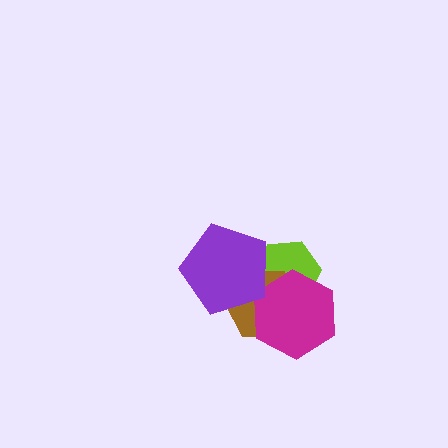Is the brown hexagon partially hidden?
Yes, it is partially covered by another shape.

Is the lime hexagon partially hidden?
Yes, it is partially covered by another shape.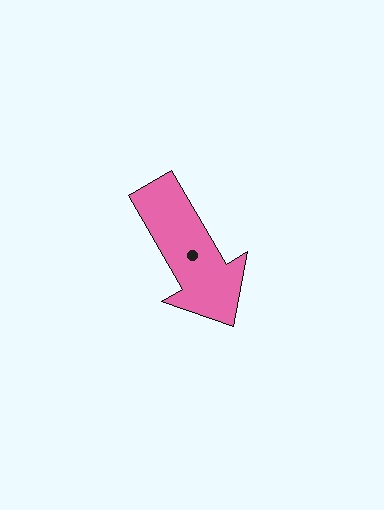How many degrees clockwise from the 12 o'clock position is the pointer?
Approximately 150 degrees.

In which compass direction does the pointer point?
Southeast.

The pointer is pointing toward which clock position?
Roughly 5 o'clock.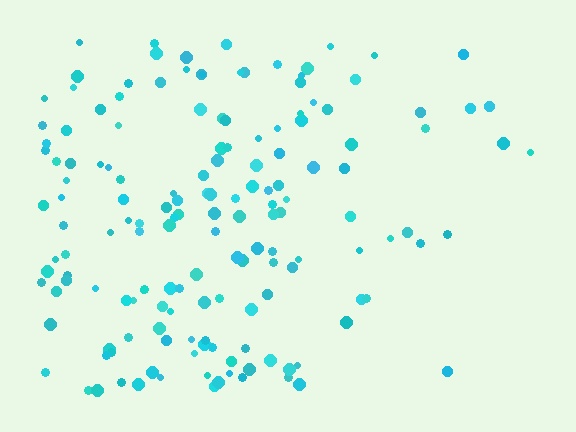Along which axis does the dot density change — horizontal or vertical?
Horizontal.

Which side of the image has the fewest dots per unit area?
The right.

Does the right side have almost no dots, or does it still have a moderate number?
Still a moderate number, just noticeably fewer than the left.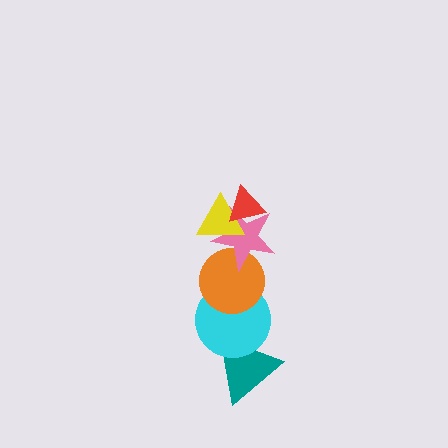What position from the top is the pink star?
The pink star is 3rd from the top.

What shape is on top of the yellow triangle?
The red triangle is on top of the yellow triangle.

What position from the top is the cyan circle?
The cyan circle is 5th from the top.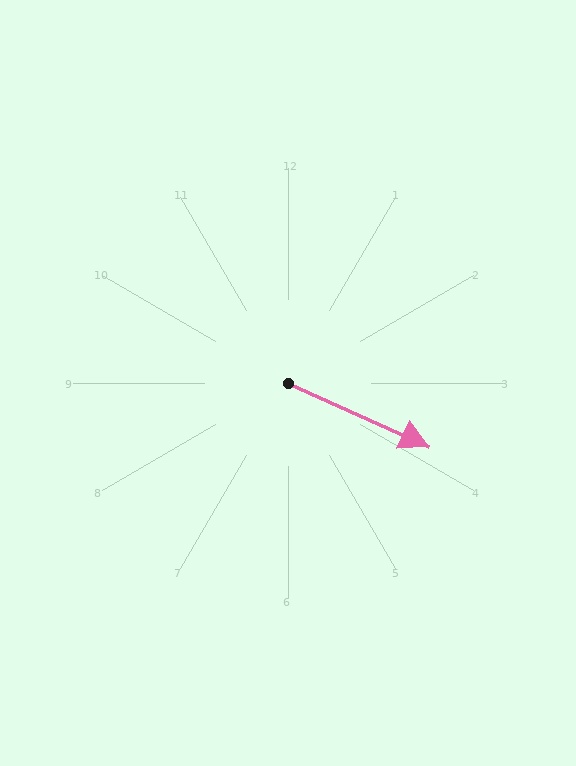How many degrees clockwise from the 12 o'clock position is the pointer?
Approximately 114 degrees.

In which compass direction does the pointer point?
Southeast.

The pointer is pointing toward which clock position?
Roughly 4 o'clock.